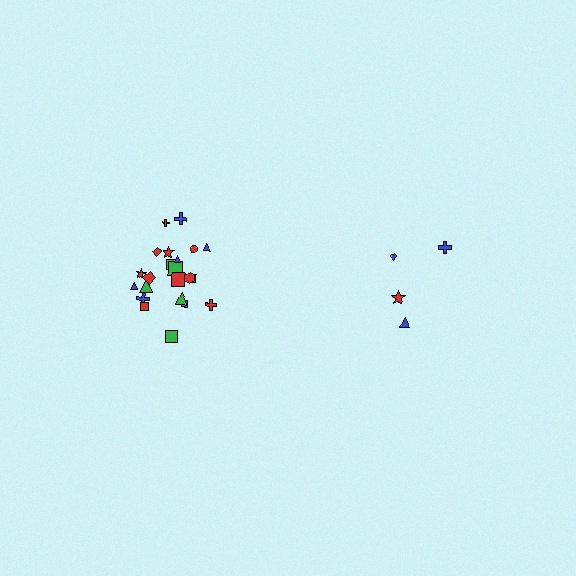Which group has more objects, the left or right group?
The left group.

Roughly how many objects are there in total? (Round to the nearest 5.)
Roughly 25 objects in total.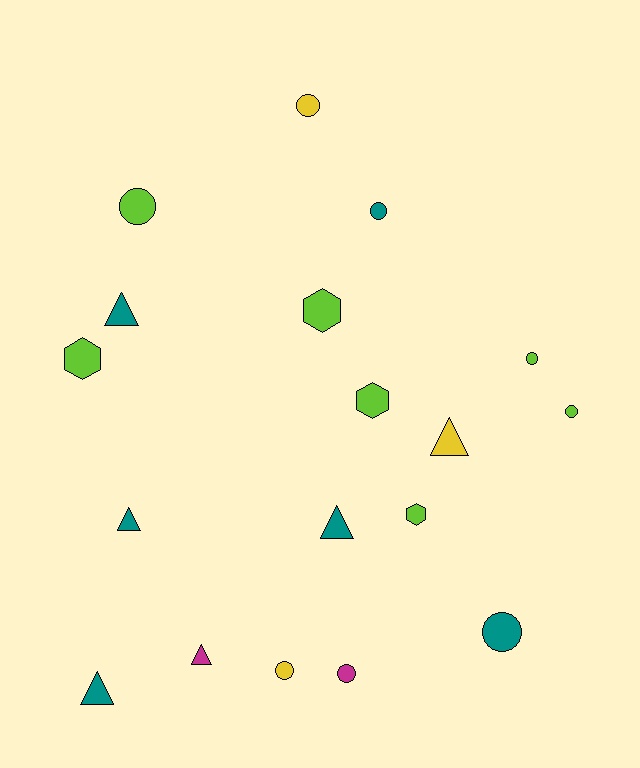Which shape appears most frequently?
Circle, with 8 objects.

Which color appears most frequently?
Lime, with 7 objects.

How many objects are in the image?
There are 18 objects.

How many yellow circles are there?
There are 2 yellow circles.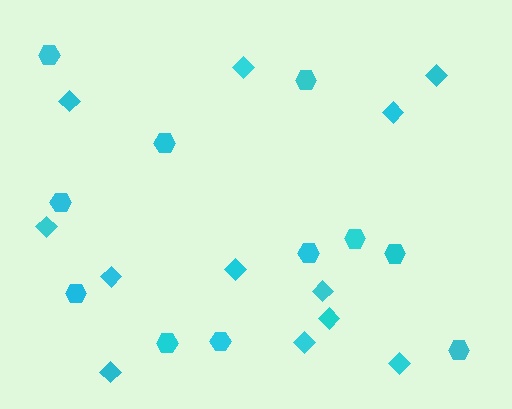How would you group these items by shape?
There are 2 groups: one group of diamonds (12) and one group of hexagons (11).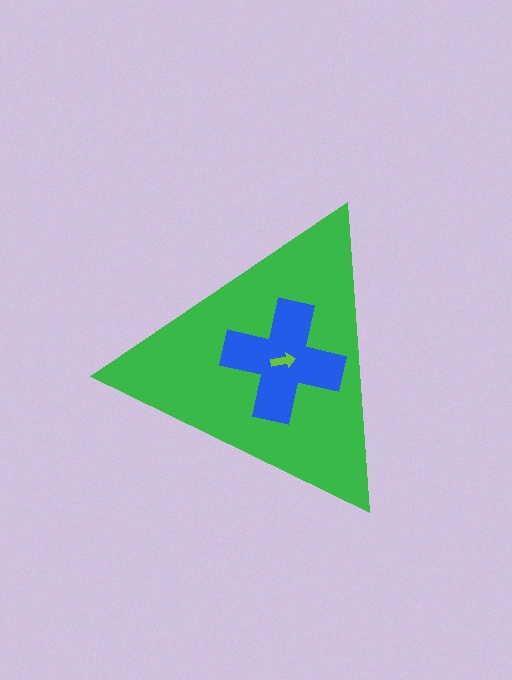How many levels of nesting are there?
3.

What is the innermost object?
The lime arrow.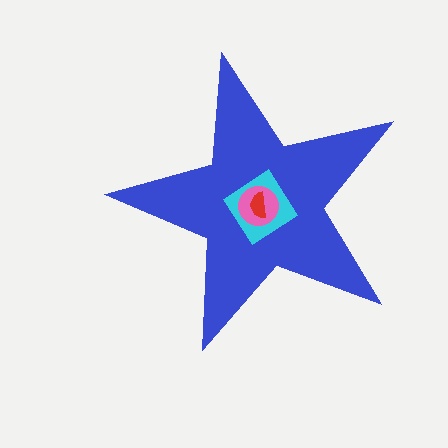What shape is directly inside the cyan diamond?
The pink circle.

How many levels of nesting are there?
4.